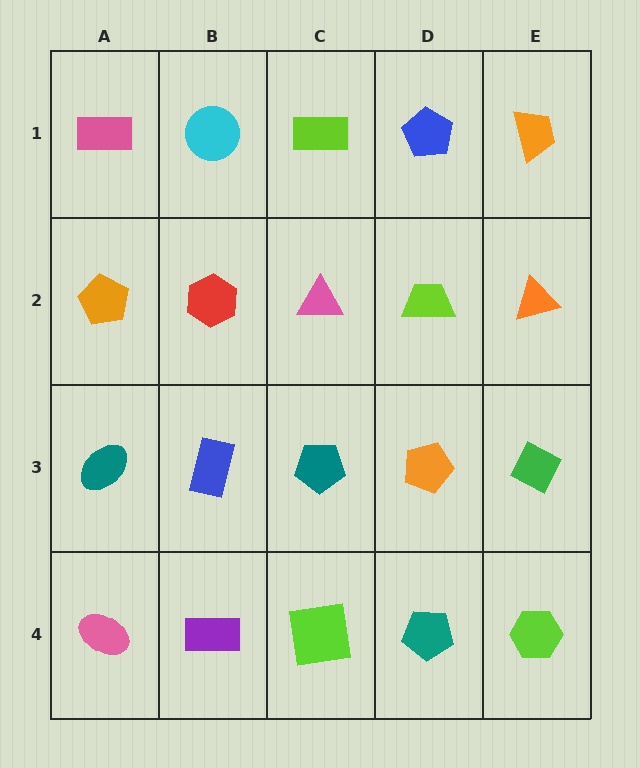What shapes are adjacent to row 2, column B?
A cyan circle (row 1, column B), a blue rectangle (row 3, column B), an orange pentagon (row 2, column A), a pink triangle (row 2, column C).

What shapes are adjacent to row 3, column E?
An orange triangle (row 2, column E), a lime hexagon (row 4, column E), an orange pentagon (row 3, column D).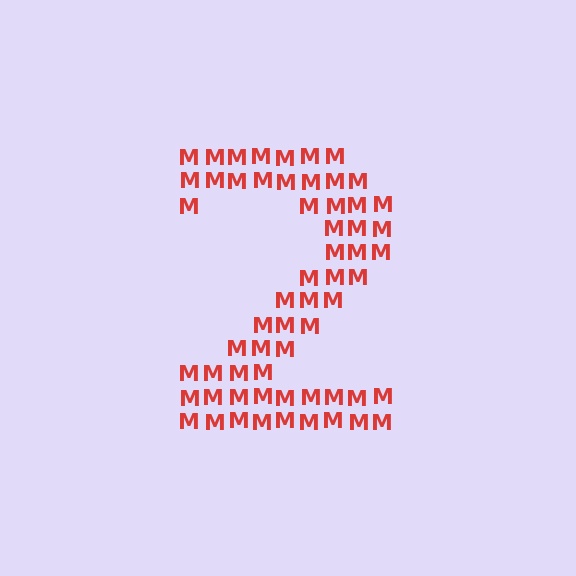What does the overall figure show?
The overall figure shows the digit 2.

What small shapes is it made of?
It is made of small letter M's.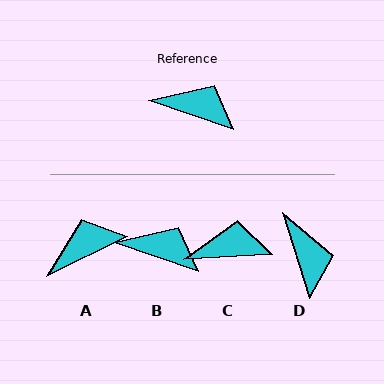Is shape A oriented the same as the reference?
No, it is off by about 46 degrees.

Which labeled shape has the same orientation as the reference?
B.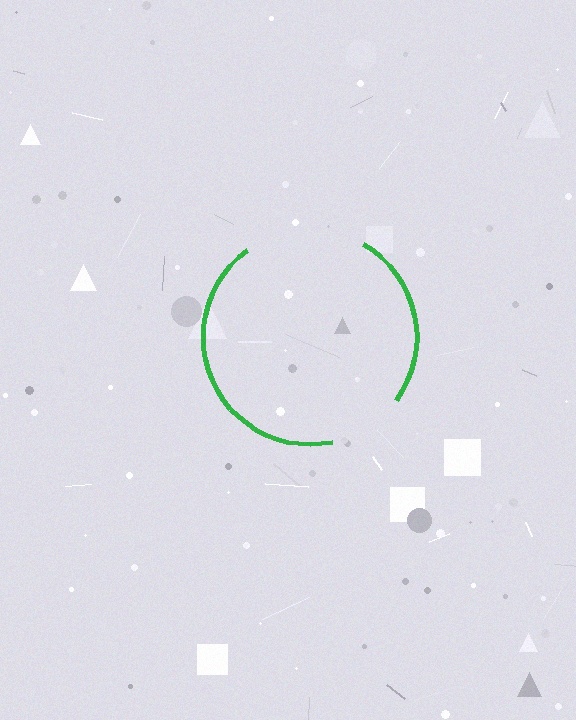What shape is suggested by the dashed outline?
The dashed outline suggests a circle.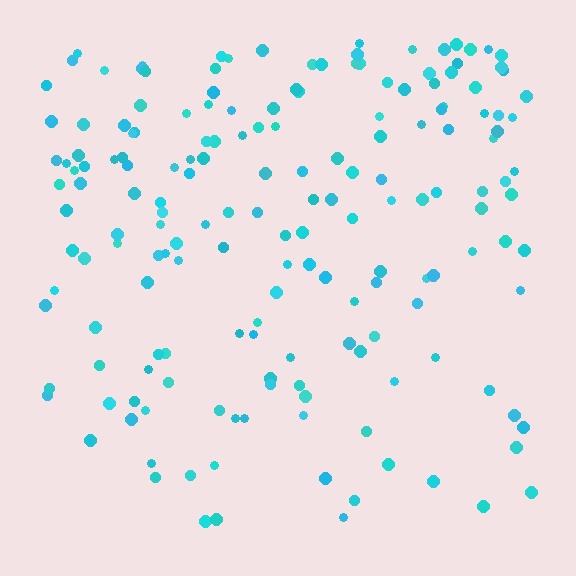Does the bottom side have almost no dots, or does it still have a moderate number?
Still a moderate number, just noticeably fewer than the top.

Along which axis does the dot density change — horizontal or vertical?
Vertical.